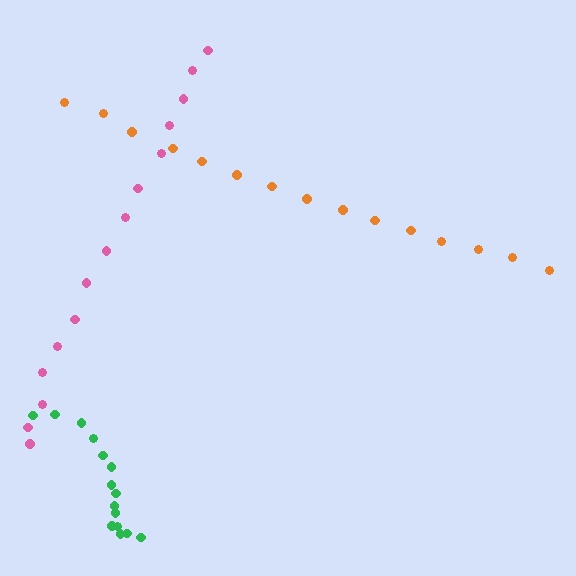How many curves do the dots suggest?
There are 3 distinct paths.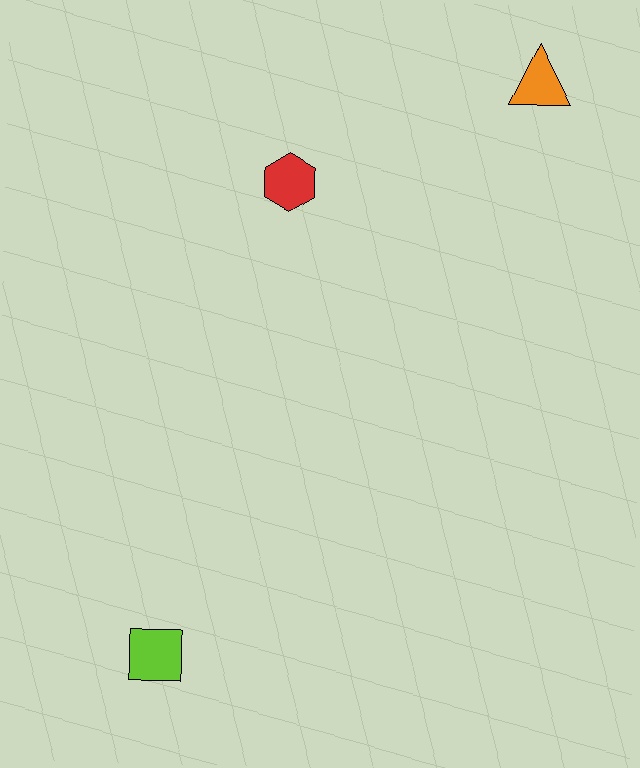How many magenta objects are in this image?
There are no magenta objects.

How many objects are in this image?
There are 3 objects.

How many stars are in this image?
There are no stars.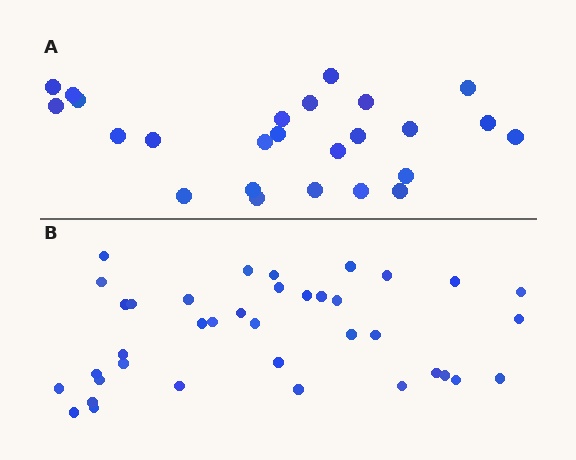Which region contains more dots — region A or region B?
Region B (the bottom region) has more dots.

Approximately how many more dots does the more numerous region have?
Region B has approximately 15 more dots than region A.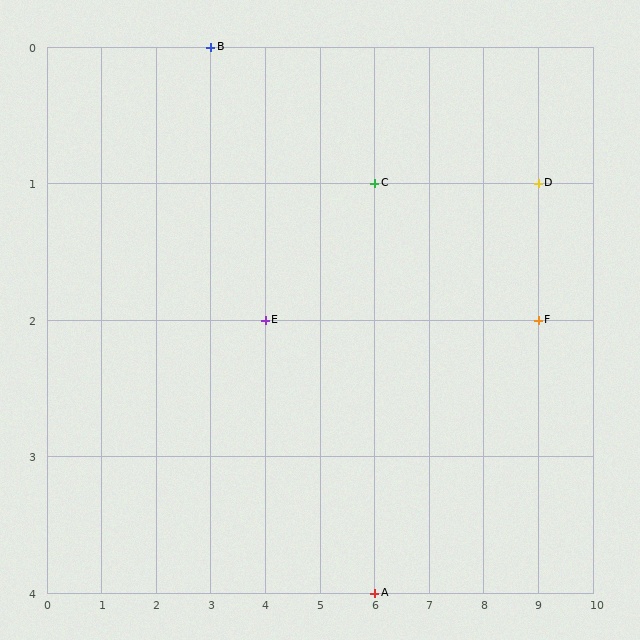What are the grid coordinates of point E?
Point E is at grid coordinates (4, 2).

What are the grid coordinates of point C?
Point C is at grid coordinates (6, 1).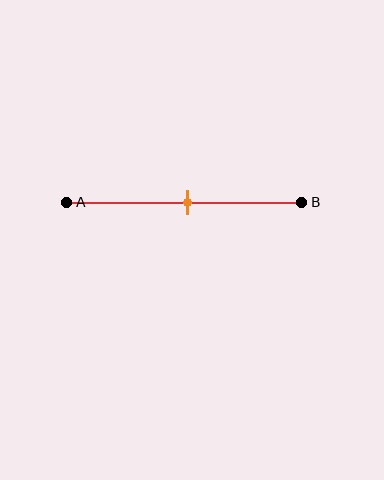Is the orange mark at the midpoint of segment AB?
Yes, the mark is approximately at the midpoint.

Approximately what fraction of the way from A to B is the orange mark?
The orange mark is approximately 50% of the way from A to B.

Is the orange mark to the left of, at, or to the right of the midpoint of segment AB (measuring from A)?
The orange mark is approximately at the midpoint of segment AB.